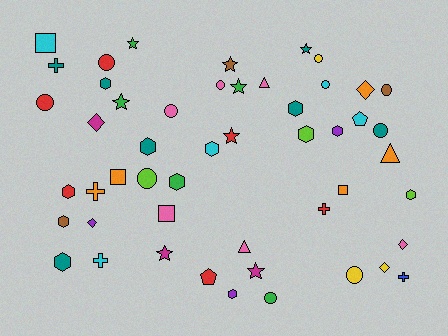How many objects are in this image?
There are 50 objects.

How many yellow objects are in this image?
There are 3 yellow objects.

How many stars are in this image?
There are 8 stars.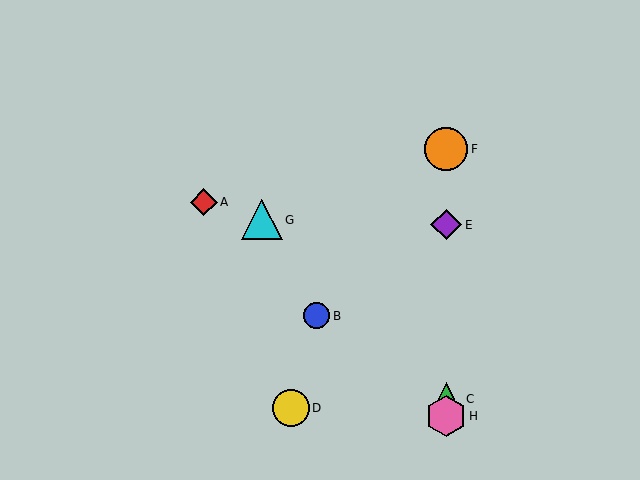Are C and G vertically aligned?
No, C is at x≈446 and G is at x≈262.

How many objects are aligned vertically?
4 objects (C, E, F, H) are aligned vertically.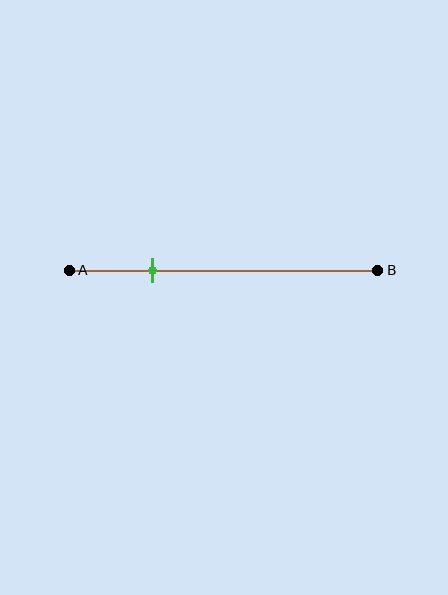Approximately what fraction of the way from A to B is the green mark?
The green mark is approximately 25% of the way from A to B.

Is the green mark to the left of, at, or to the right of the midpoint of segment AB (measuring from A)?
The green mark is to the left of the midpoint of segment AB.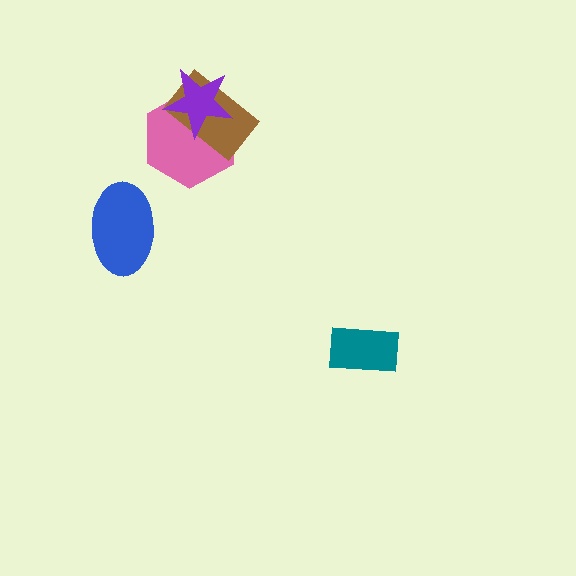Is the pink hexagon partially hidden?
Yes, it is partially covered by another shape.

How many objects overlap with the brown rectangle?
2 objects overlap with the brown rectangle.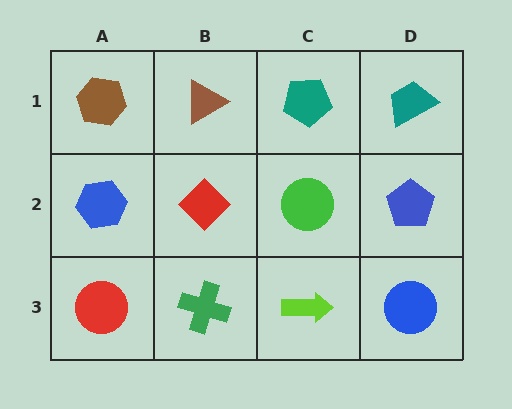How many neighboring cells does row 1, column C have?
3.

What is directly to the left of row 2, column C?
A red diamond.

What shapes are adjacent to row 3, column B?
A red diamond (row 2, column B), a red circle (row 3, column A), a lime arrow (row 3, column C).